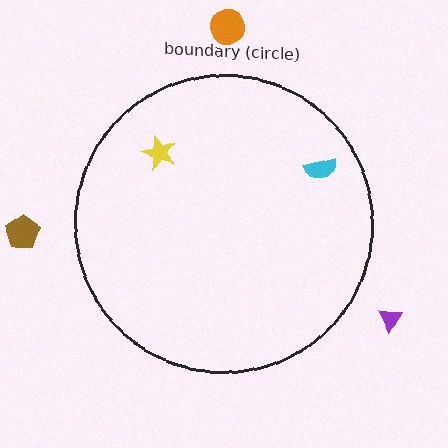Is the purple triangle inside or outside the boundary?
Outside.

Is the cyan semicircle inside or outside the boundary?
Inside.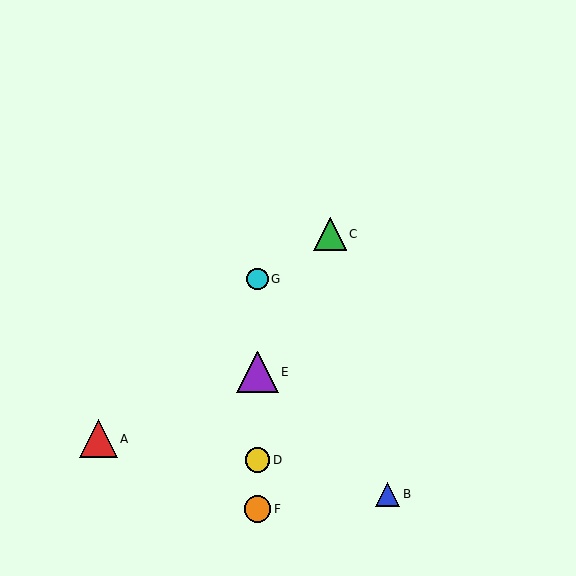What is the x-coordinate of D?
Object D is at x≈257.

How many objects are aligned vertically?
4 objects (D, E, F, G) are aligned vertically.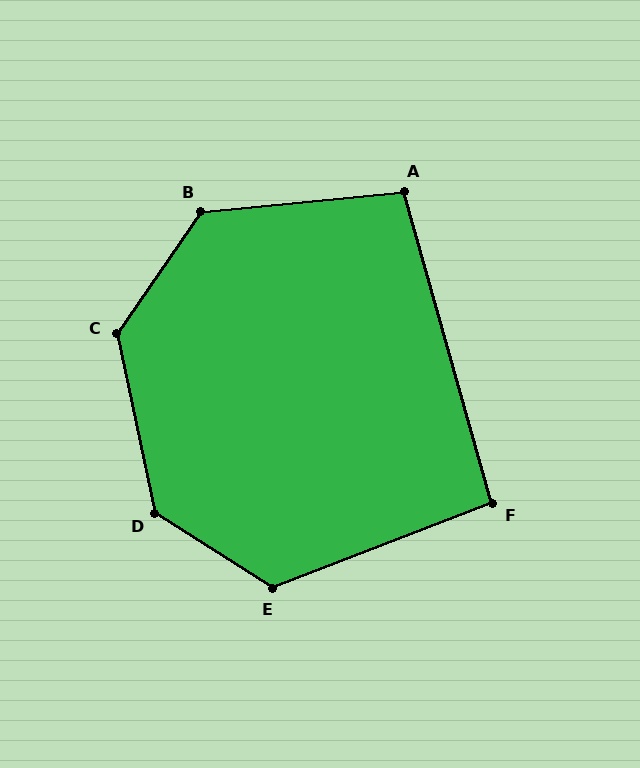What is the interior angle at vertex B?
Approximately 130 degrees (obtuse).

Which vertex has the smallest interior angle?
F, at approximately 95 degrees.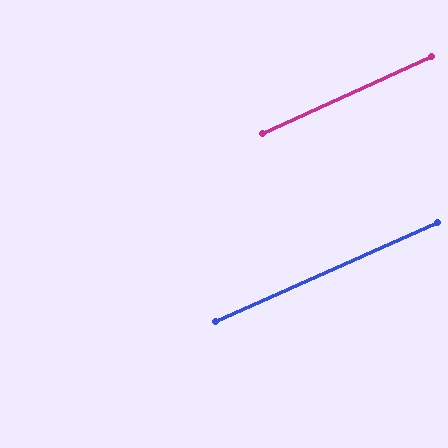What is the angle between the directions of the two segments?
Approximately 0 degrees.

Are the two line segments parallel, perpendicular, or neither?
Parallel — their directions differ by only 0.4°.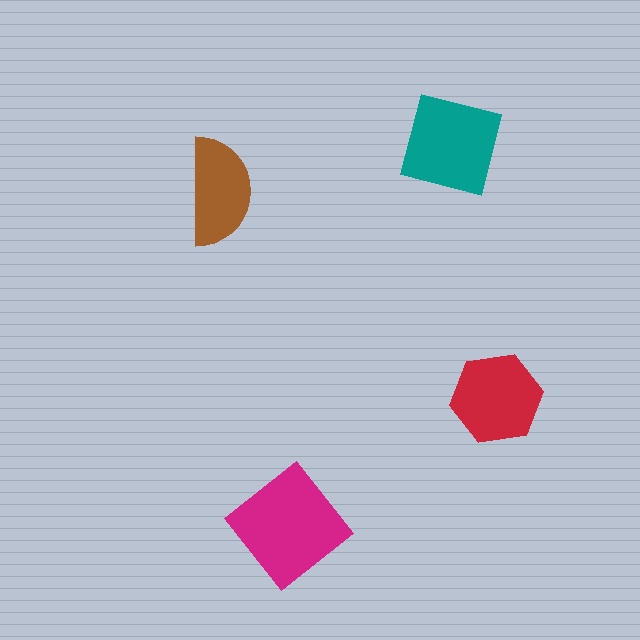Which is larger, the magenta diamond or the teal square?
The magenta diamond.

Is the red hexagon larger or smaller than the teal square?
Smaller.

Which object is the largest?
The magenta diamond.